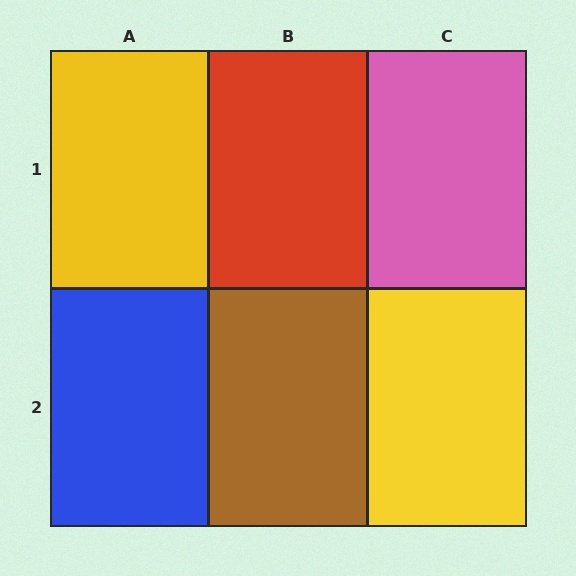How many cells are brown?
1 cell is brown.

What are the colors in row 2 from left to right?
Blue, brown, yellow.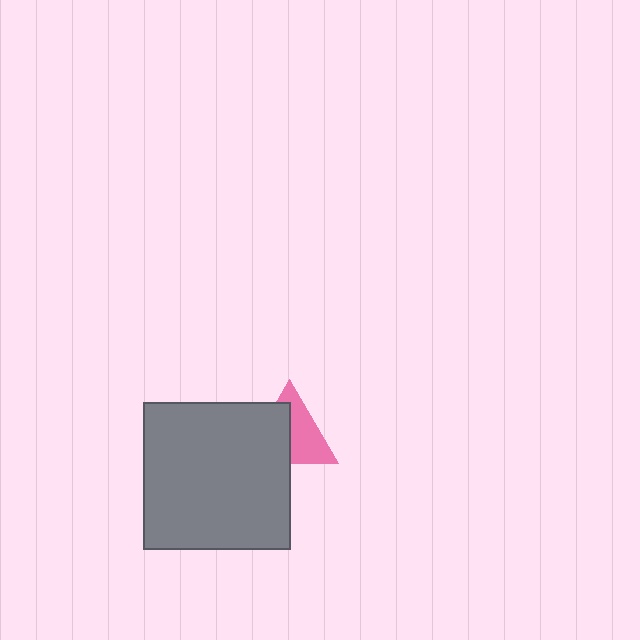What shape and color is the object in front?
The object in front is a gray square.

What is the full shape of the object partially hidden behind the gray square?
The partially hidden object is a pink triangle.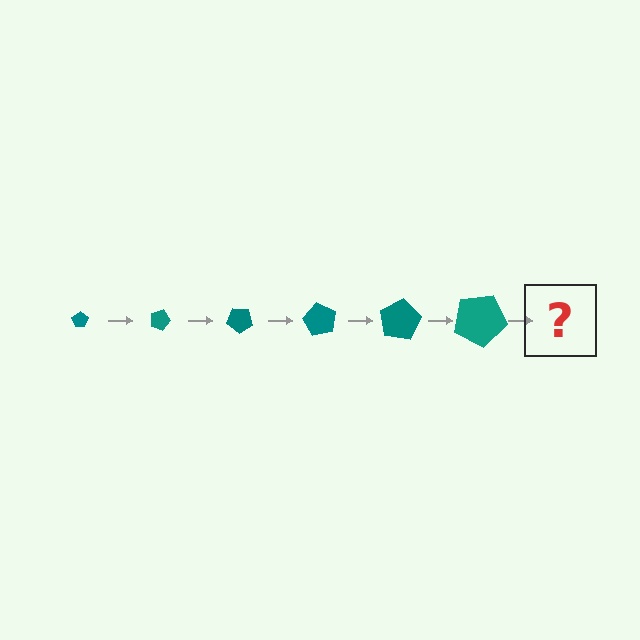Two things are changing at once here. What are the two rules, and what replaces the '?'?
The two rules are that the pentagon grows larger each step and it rotates 20 degrees each step. The '?' should be a pentagon, larger than the previous one and rotated 120 degrees from the start.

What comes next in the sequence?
The next element should be a pentagon, larger than the previous one and rotated 120 degrees from the start.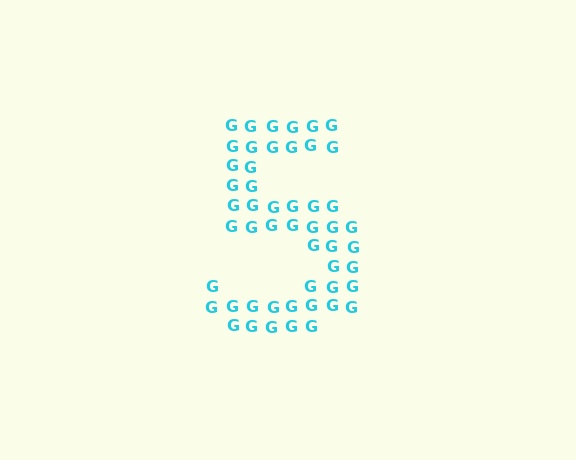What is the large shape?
The large shape is the digit 5.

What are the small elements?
The small elements are letter G's.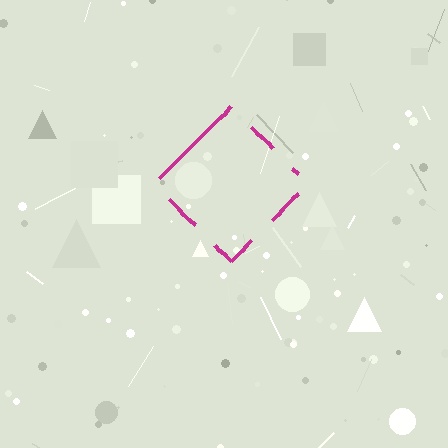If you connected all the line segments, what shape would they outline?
They would outline a diamond.